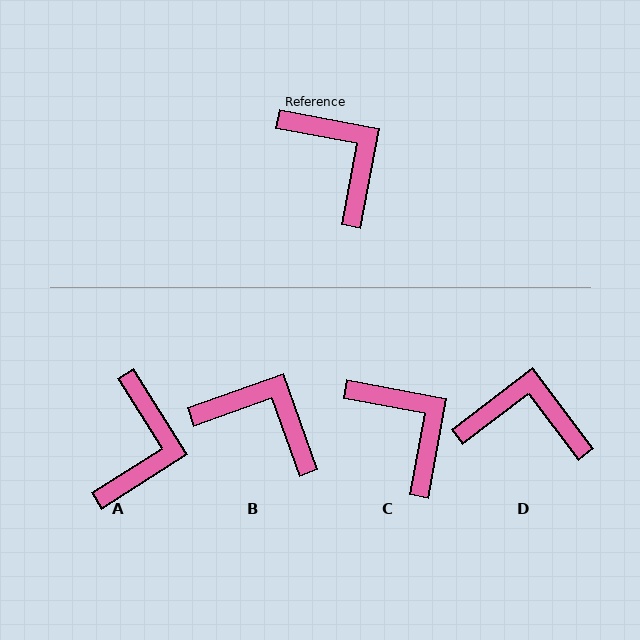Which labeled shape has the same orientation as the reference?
C.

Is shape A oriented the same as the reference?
No, it is off by about 47 degrees.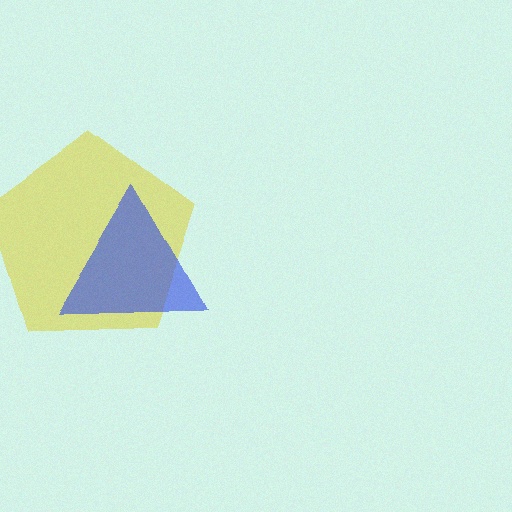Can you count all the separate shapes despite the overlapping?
Yes, there are 2 separate shapes.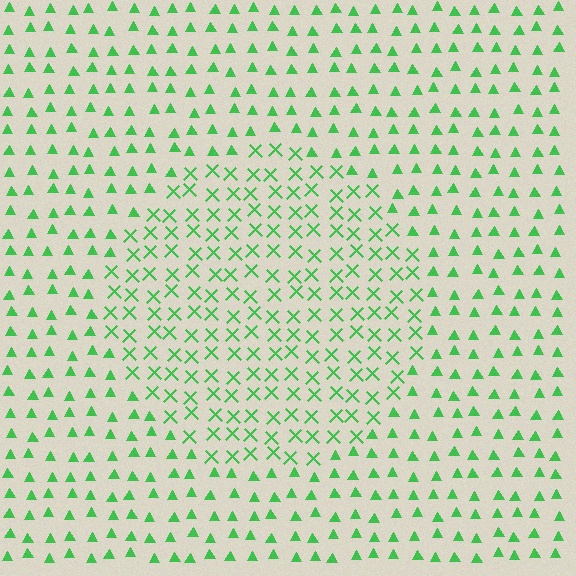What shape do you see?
I see a circle.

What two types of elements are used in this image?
The image uses X marks inside the circle region and triangles outside it.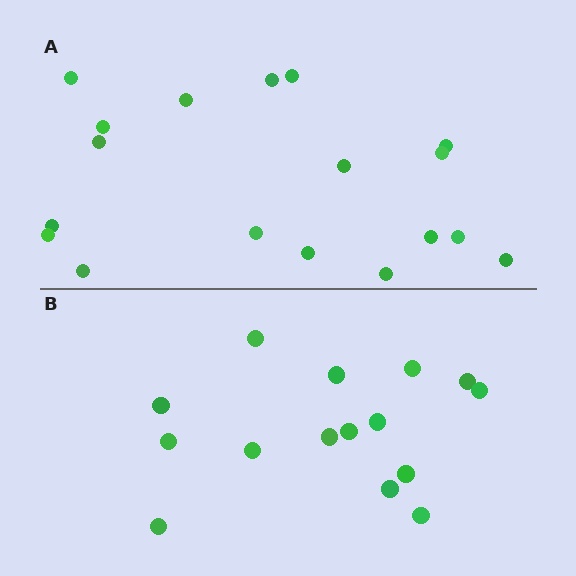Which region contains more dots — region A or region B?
Region A (the top region) has more dots.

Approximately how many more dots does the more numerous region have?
Region A has just a few more — roughly 2 or 3 more dots than region B.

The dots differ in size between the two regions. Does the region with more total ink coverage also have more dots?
No. Region B has more total ink coverage because its dots are larger, but region A actually contains more individual dots. Total area can be misleading — the number of items is what matters here.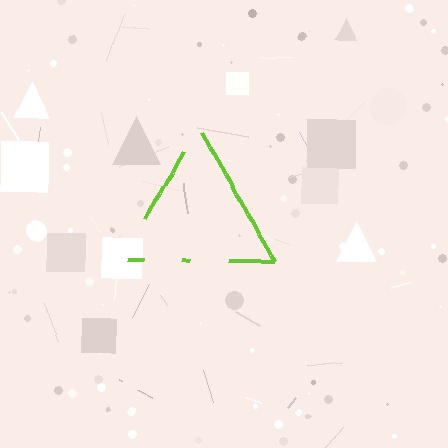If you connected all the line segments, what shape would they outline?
They would outline a triangle.